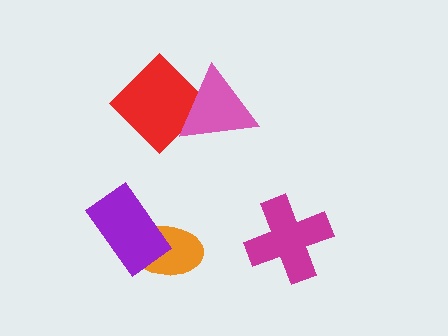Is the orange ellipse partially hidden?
Yes, it is partially covered by another shape.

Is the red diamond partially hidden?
Yes, it is partially covered by another shape.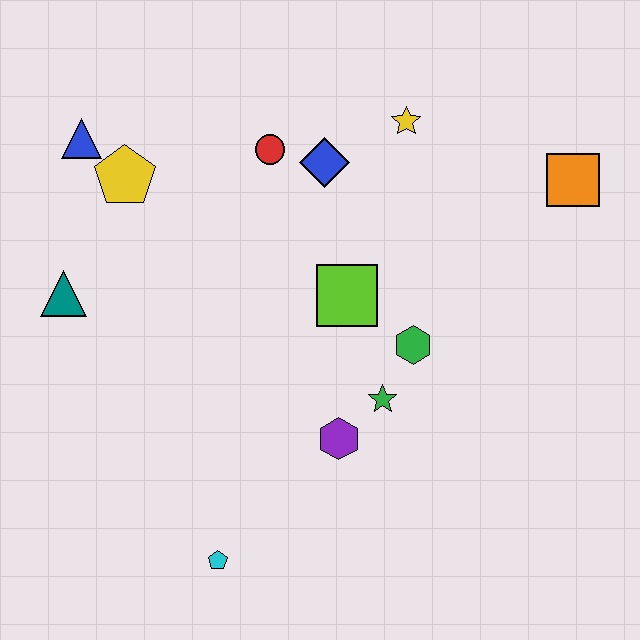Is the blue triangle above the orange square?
Yes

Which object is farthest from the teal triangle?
The orange square is farthest from the teal triangle.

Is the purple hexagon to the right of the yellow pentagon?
Yes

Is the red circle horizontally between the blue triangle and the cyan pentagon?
No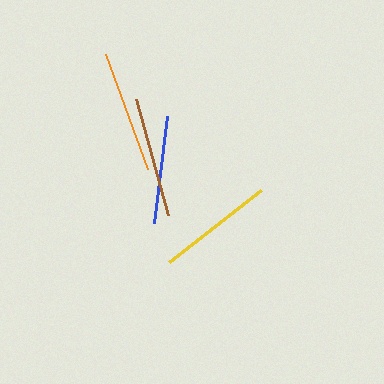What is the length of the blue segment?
The blue segment is approximately 107 pixels long.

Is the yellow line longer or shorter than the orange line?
The orange line is longer than the yellow line.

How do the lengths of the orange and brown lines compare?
The orange and brown lines are approximately the same length.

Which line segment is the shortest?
The blue line is the shortest at approximately 107 pixels.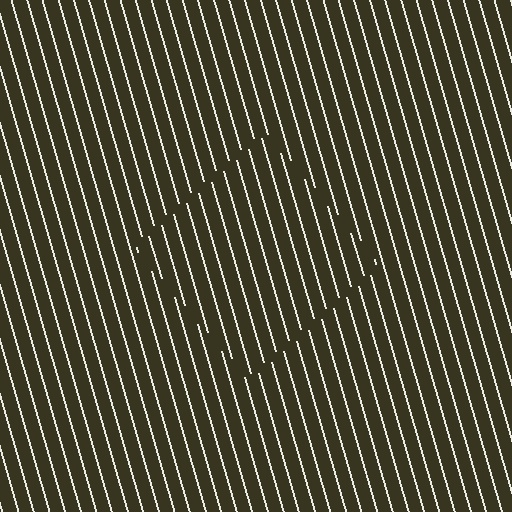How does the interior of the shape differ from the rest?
The interior of the shape contains the same grating, shifted by half a period — the contour is defined by the phase discontinuity where line-ends from the inner and outer gratings abut.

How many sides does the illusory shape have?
4 sides — the line-ends trace a square.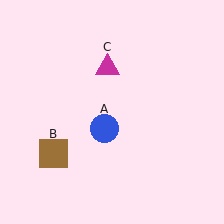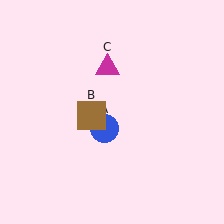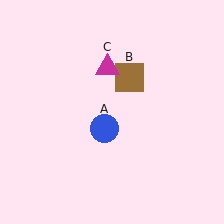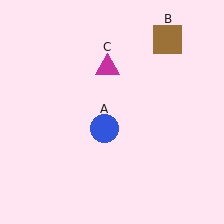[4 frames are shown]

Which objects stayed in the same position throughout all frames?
Blue circle (object A) and magenta triangle (object C) remained stationary.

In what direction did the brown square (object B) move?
The brown square (object B) moved up and to the right.